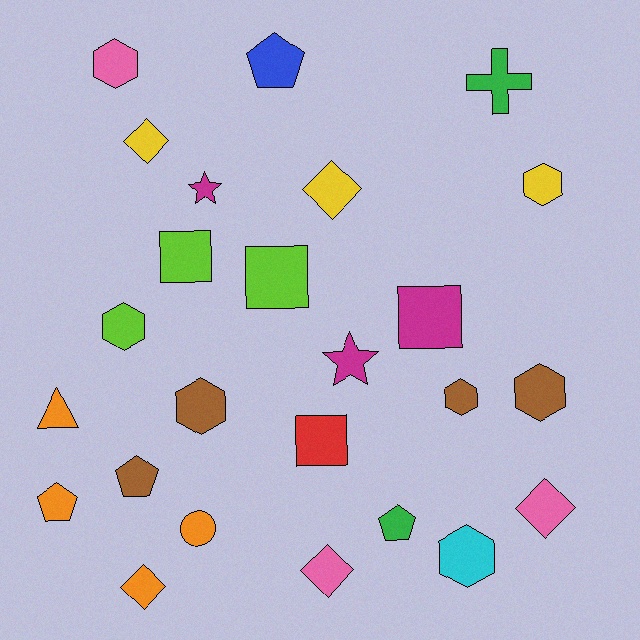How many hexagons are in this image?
There are 7 hexagons.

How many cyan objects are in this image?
There is 1 cyan object.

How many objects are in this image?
There are 25 objects.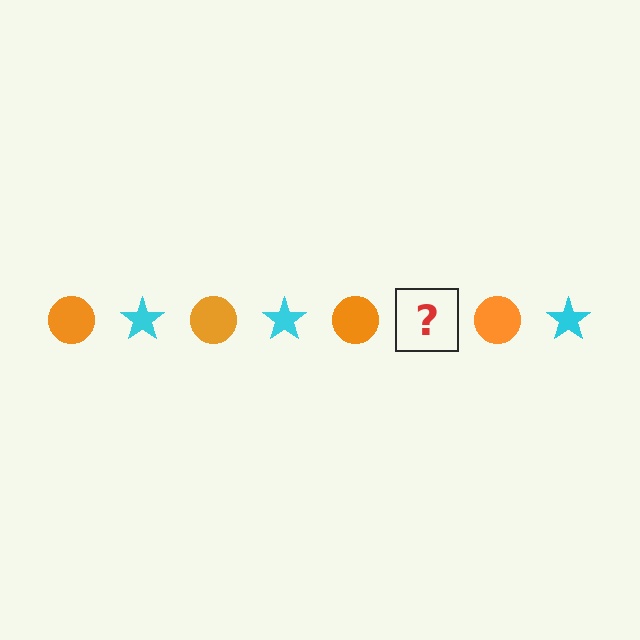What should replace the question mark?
The question mark should be replaced with a cyan star.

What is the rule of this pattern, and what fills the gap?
The rule is that the pattern alternates between orange circle and cyan star. The gap should be filled with a cyan star.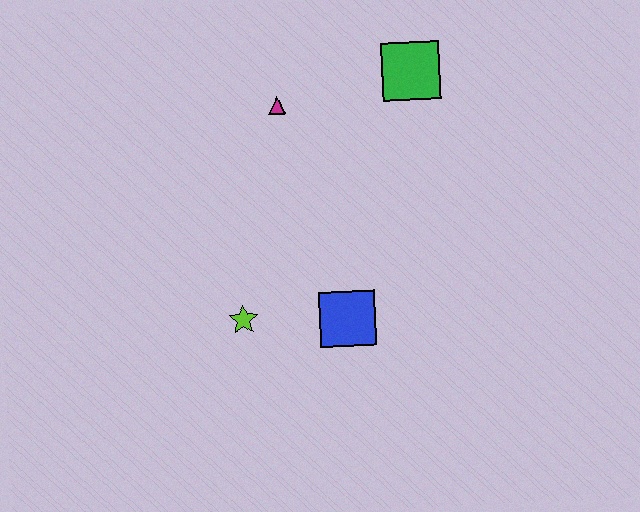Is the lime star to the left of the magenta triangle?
Yes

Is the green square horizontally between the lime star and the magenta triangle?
No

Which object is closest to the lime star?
The blue square is closest to the lime star.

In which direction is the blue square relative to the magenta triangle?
The blue square is below the magenta triangle.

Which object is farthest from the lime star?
The green square is farthest from the lime star.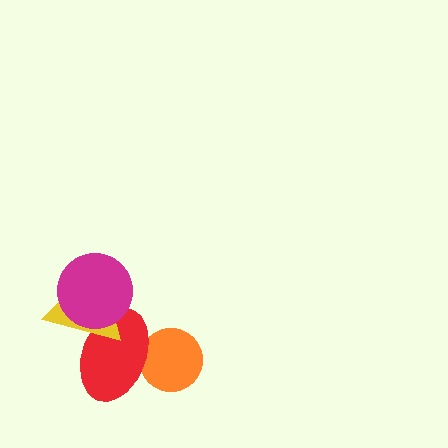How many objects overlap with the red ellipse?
3 objects overlap with the red ellipse.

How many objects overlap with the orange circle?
1 object overlaps with the orange circle.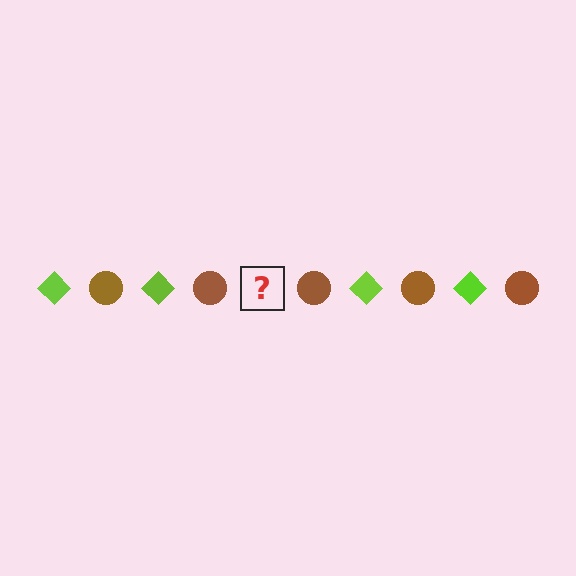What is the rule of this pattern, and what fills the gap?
The rule is that the pattern alternates between lime diamond and brown circle. The gap should be filled with a lime diamond.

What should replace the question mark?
The question mark should be replaced with a lime diamond.